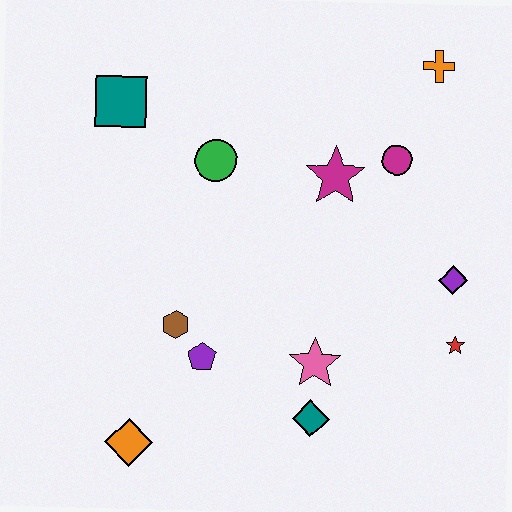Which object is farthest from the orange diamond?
The orange cross is farthest from the orange diamond.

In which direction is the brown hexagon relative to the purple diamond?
The brown hexagon is to the left of the purple diamond.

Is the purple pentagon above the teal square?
No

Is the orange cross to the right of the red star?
No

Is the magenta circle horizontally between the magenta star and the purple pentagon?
No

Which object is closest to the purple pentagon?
The brown hexagon is closest to the purple pentagon.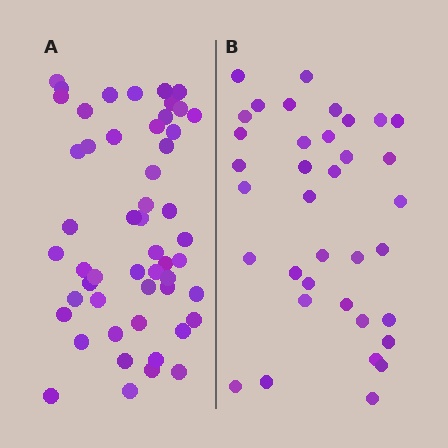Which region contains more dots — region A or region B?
Region A (the left region) has more dots.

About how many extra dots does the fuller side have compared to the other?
Region A has approximately 15 more dots than region B.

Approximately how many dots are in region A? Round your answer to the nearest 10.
About 50 dots. (The exact count is 52, which rounds to 50.)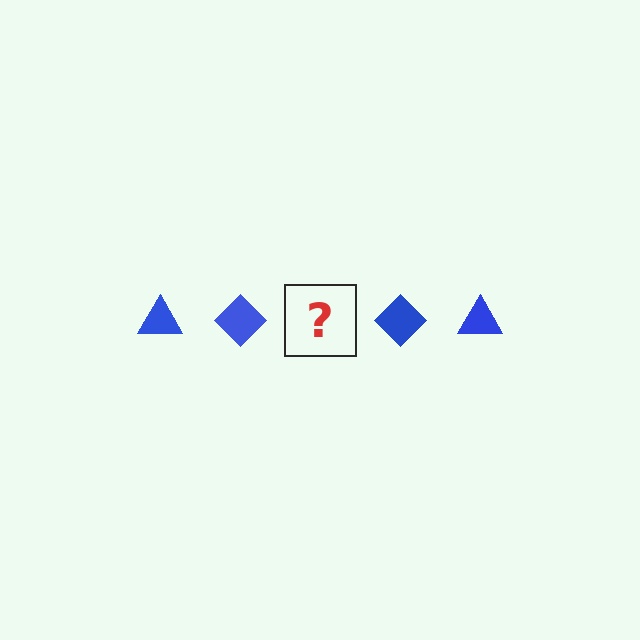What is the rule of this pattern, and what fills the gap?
The rule is that the pattern cycles through triangle, diamond shapes in blue. The gap should be filled with a blue triangle.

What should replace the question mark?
The question mark should be replaced with a blue triangle.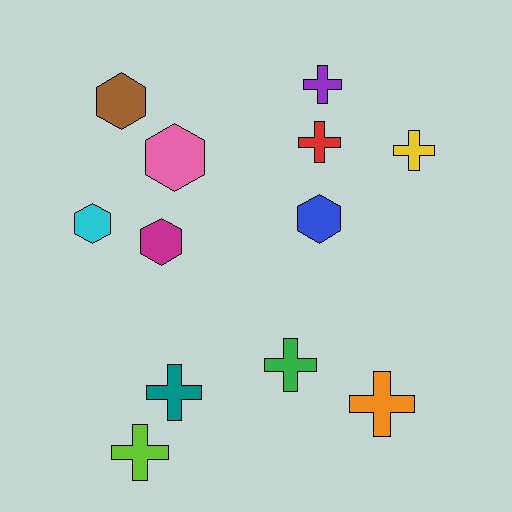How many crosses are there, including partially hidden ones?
There are 7 crosses.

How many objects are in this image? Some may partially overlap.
There are 12 objects.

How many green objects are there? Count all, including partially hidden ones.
There is 1 green object.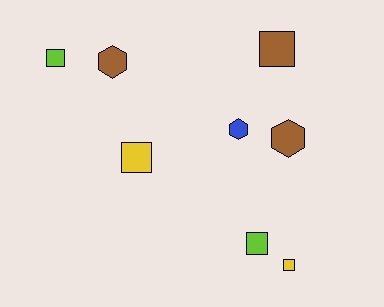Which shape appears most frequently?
Square, with 5 objects.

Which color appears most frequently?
Brown, with 3 objects.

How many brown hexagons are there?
There are 2 brown hexagons.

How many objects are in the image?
There are 8 objects.